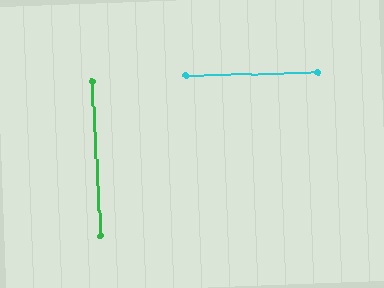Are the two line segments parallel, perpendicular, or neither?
Perpendicular — they meet at approximately 88°.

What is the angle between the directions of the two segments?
Approximately 88 degrees.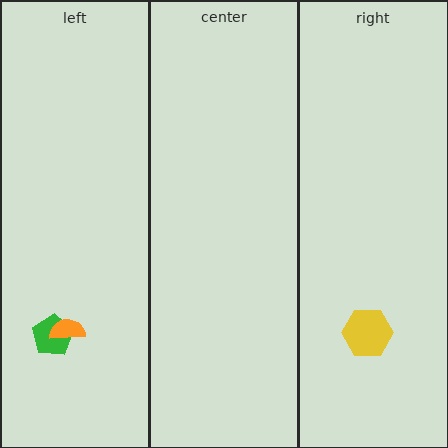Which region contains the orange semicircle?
The left region.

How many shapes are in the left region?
2.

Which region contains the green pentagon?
The left region.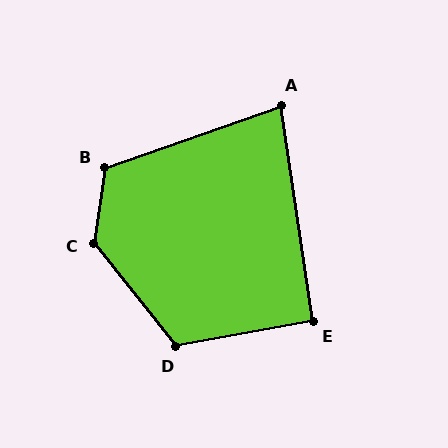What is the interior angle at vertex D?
Approximately 118 degrees (obtuse).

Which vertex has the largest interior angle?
C, at approximately 133 degrees.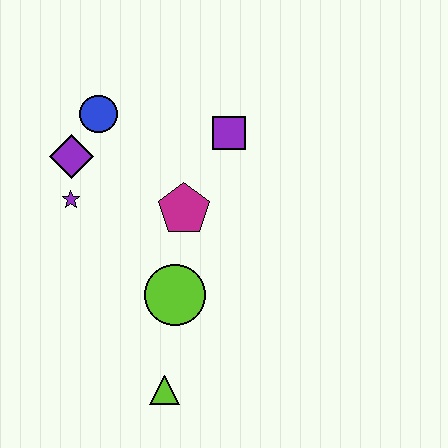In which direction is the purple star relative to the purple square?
The purple star is to the left of the purple square.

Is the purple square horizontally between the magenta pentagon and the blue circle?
No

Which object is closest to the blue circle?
The purple diamond is closest to the blue circle.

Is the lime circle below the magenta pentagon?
Yes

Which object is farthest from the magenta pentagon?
The lime triangle is farthest from the magenta pentagon.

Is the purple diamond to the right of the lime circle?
No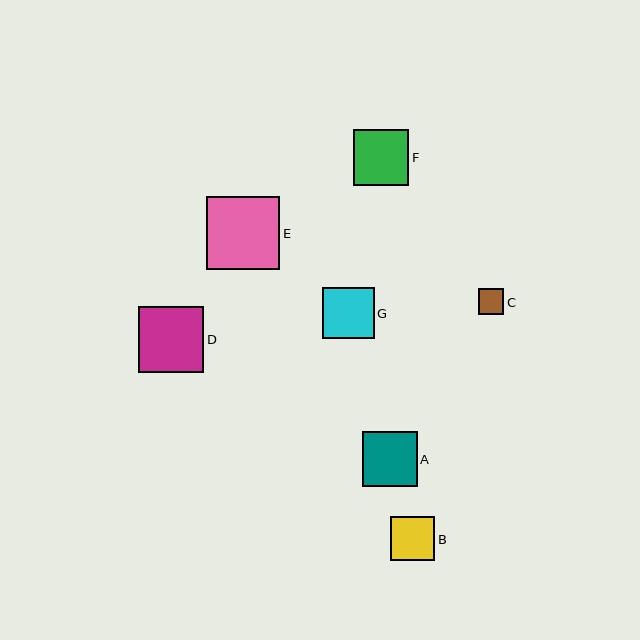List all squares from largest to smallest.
From largest to smallest: E, D, F, A, G, B, C.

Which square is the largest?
Square E is the largest with a size of approximately 74 pixels.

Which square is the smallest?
Square C is the smallest with a size of approximately 26 pixels.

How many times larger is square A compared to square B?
Square A is approximately 1.2 times the size of square B.